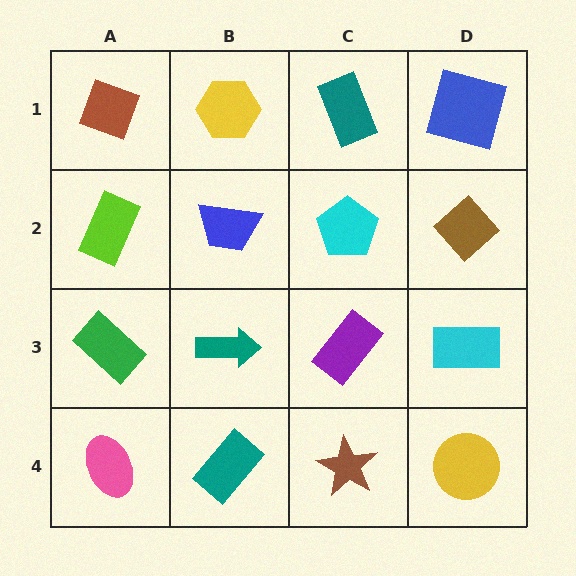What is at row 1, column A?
A brown diamond.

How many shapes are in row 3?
4 shapes.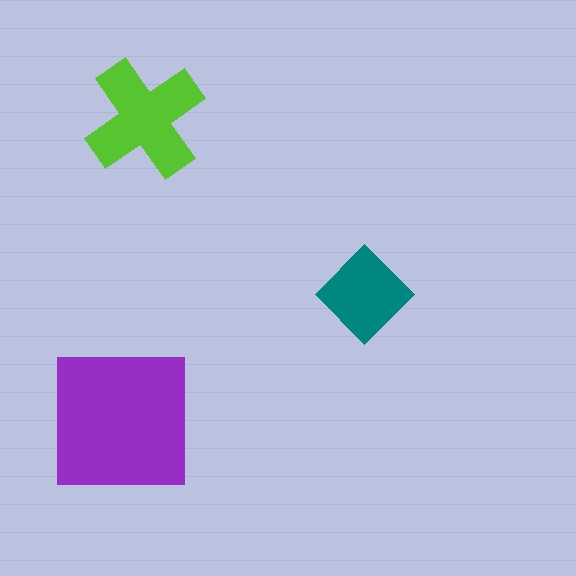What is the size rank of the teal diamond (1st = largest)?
3rd.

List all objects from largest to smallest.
The purple square, the lime cross, the teal diamond.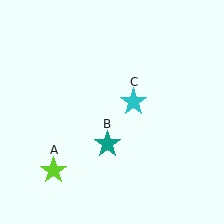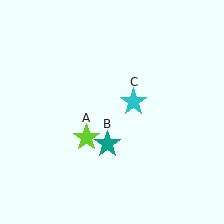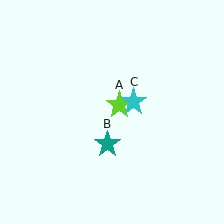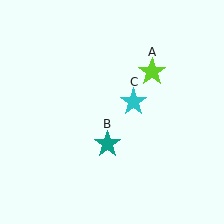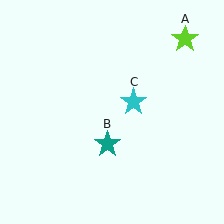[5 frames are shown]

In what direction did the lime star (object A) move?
The lime star (object A) moved up and to the right.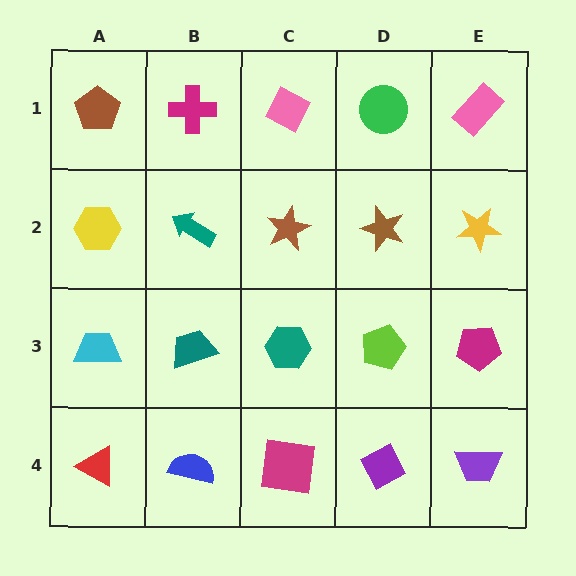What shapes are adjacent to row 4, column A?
A cyan trapezoid (row 3, column A), a blue semicircle (row 4, column B).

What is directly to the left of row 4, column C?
A blue semicircle.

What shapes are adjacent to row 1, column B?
A teal arrow (row 2, column B), a brown pentagon (row 1, column A), a pink diamond (row 1, column C).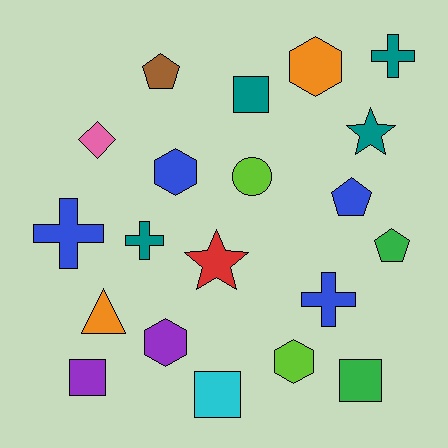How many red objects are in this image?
There is 1 red object.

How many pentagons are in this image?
There are 3 pentagons.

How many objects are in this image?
There are 20 objects.